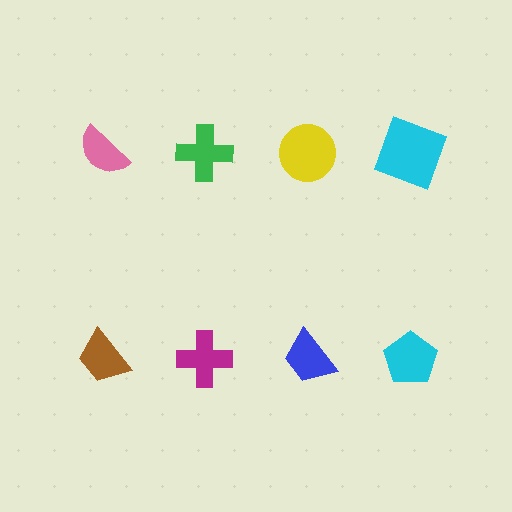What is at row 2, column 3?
A blue trapezoid.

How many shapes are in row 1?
4 shapes.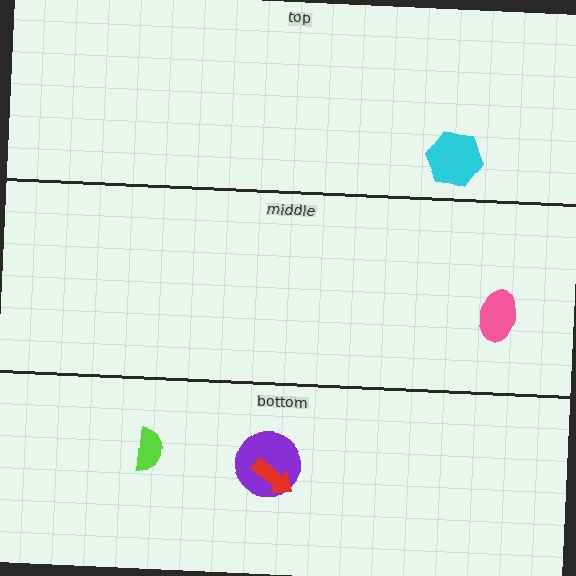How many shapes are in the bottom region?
3.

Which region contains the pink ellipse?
The middle region.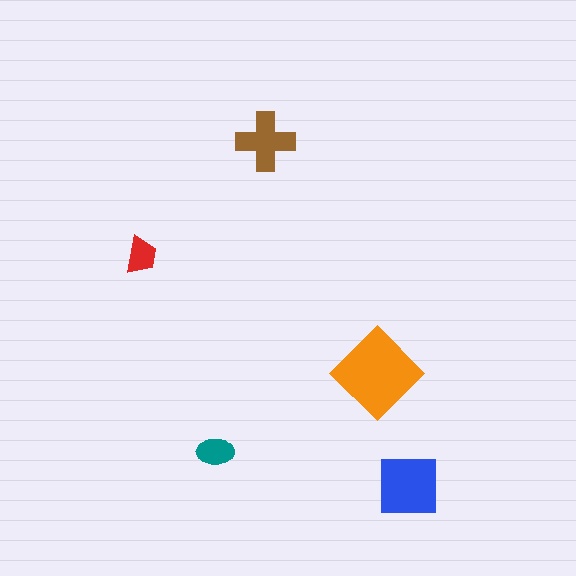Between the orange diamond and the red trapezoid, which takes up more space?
The orange diamond.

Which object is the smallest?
The red trapezoid.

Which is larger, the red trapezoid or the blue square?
The blue square.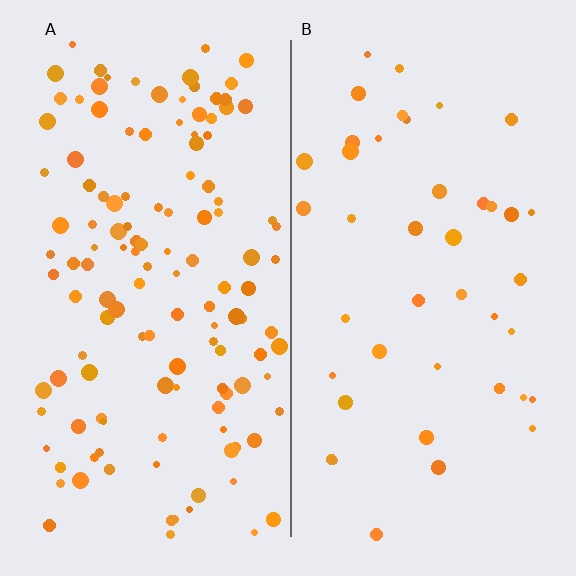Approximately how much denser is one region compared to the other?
Approximately 3.0× — region A over region B.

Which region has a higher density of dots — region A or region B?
A (the left).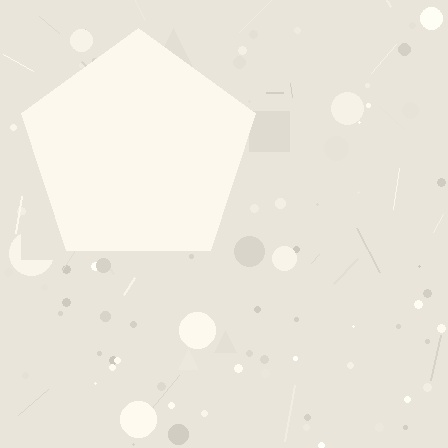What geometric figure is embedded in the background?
A pentagon is embedded in the background.